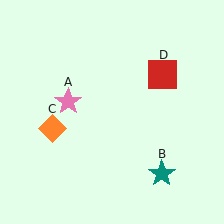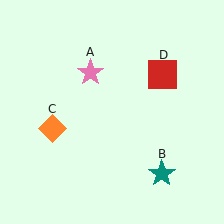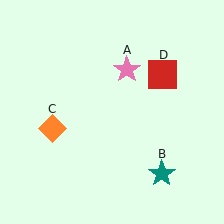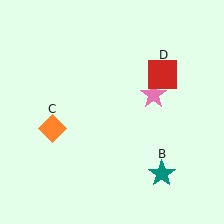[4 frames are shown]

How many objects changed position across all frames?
1 object changed position: pink star (object A).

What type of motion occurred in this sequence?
The pink star (object A) rotated clockwise around the center of the scene.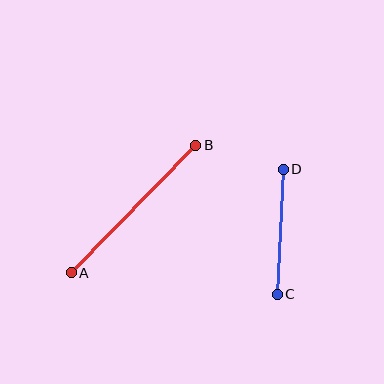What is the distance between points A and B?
The distance is approximately 178 pixels.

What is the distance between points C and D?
The distance is approximately 125 pixels.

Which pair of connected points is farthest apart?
Points A and B are farthest apart.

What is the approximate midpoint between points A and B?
The midpoint is at approximately (133, 209) pixels.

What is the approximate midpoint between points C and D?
The midpoint is at approximately (280, 232) pixels.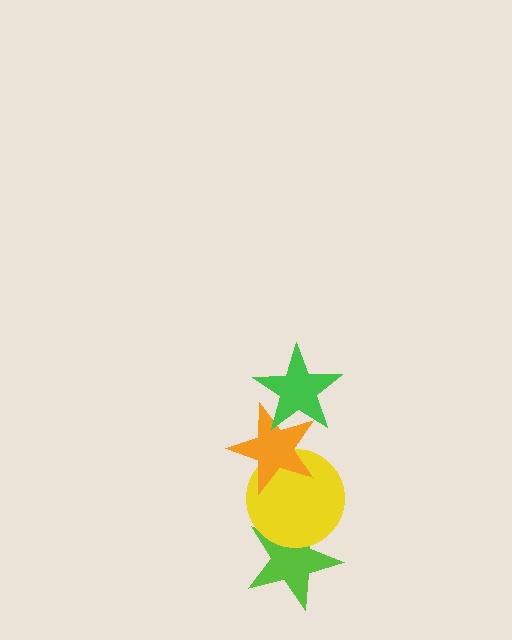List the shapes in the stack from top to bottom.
From top to bottom: the green star, the orange star, the yellow circle, the lime star.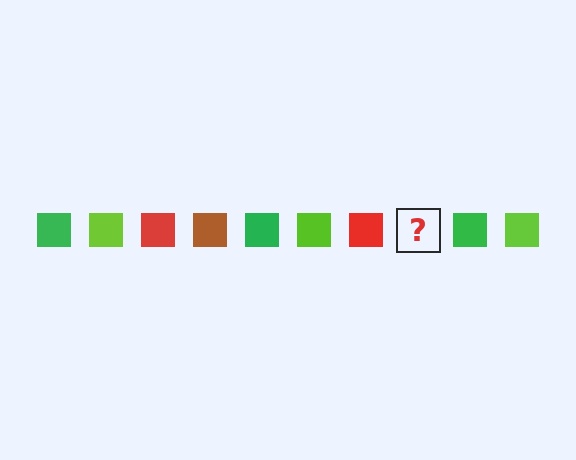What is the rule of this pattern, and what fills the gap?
The rule is that the pattern cycles through green, lime, red, brown squares. The gap should be filled with a brown square.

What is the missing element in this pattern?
The missing element is a brown square.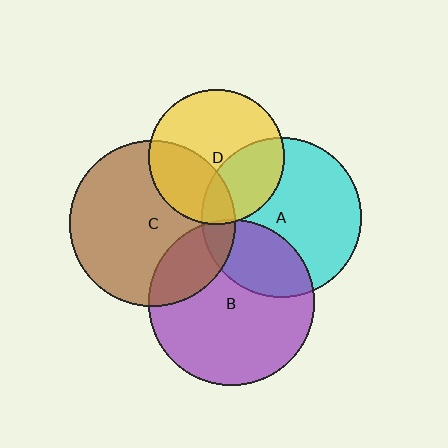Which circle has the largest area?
Circle B (purple).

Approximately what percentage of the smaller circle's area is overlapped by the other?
Approximately 35%.